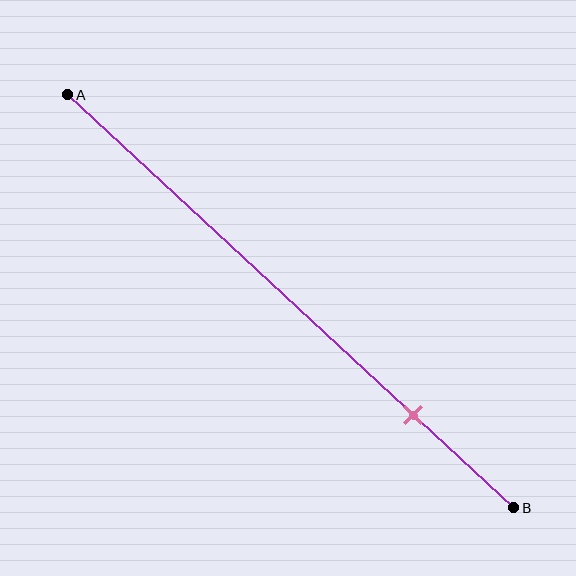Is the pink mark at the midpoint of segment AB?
No, the mark is at about 80% from A, not at the 50% midpoint.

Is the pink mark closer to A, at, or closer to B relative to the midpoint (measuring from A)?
The pink mark is closer to point B than the midpoint of segment AB.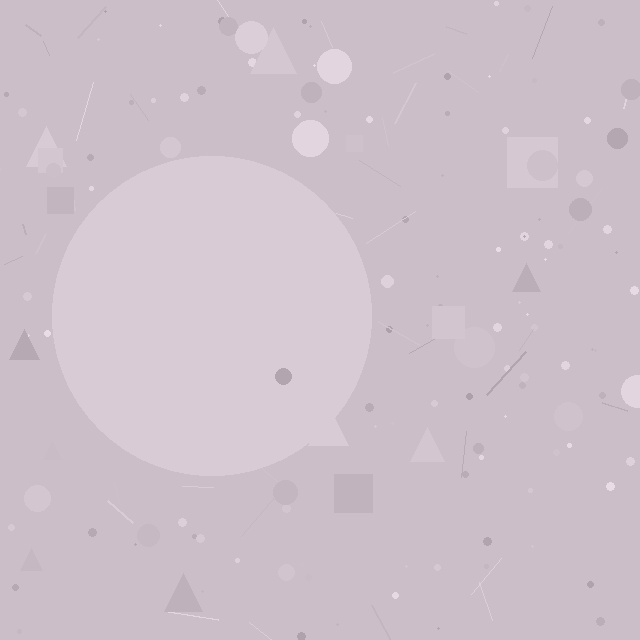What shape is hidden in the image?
A circle is hidden in the image.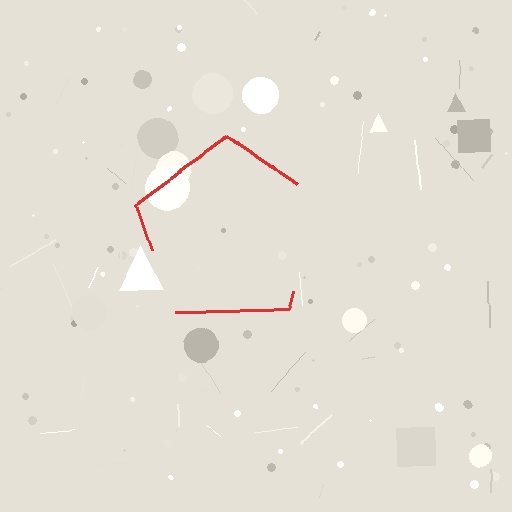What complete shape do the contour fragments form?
The contour fragments form a pentagon.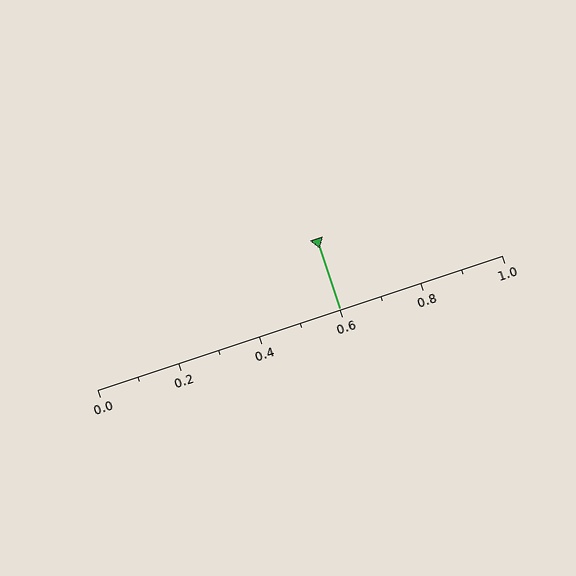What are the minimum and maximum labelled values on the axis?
The axis runs from 0.0 to 1.0.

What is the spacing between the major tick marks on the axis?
The major ticks are spaced 0.2 apart.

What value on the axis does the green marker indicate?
The marker indicates approximately 0.6.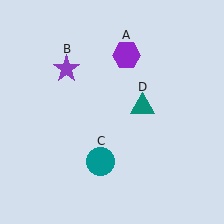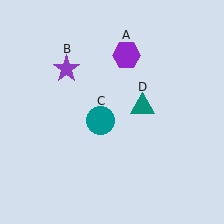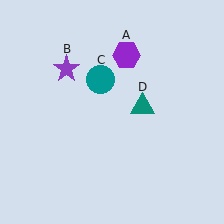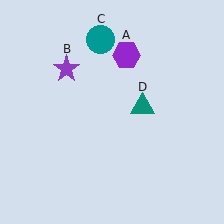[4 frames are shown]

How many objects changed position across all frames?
1 object changed position: teal circle (object C).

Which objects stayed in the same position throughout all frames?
Purple hexagon (object A) and purple star (object B) and teal triangle (object D) remained stationary.